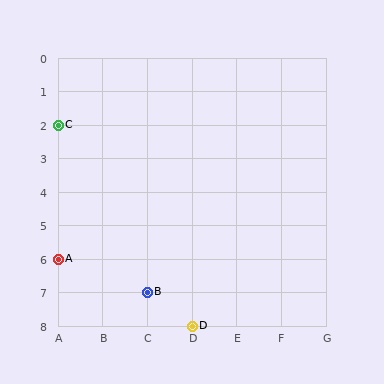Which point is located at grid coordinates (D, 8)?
Point D is at (D, 8).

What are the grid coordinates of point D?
Point D is at grid coordinates (D, 8).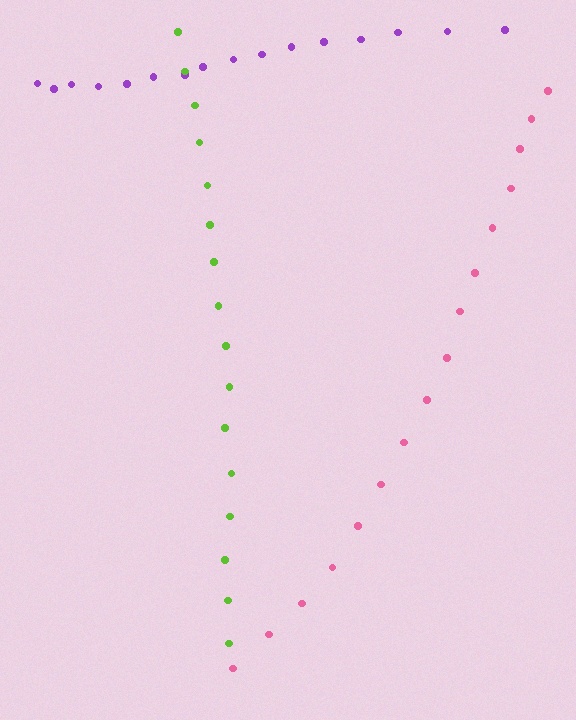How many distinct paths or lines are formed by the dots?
There are 3 distinct paths.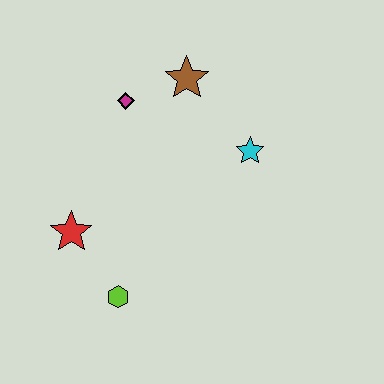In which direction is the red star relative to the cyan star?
The red star is to the left of the cyan star.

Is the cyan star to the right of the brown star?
Yes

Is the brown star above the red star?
Yes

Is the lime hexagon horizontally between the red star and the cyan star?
Yes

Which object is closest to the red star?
The lime hexagon is closest to the red star.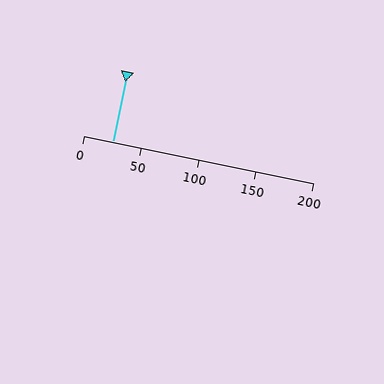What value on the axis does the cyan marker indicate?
The marker indicates approximately 25.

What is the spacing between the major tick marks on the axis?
The major ticks are spaced 50 apart.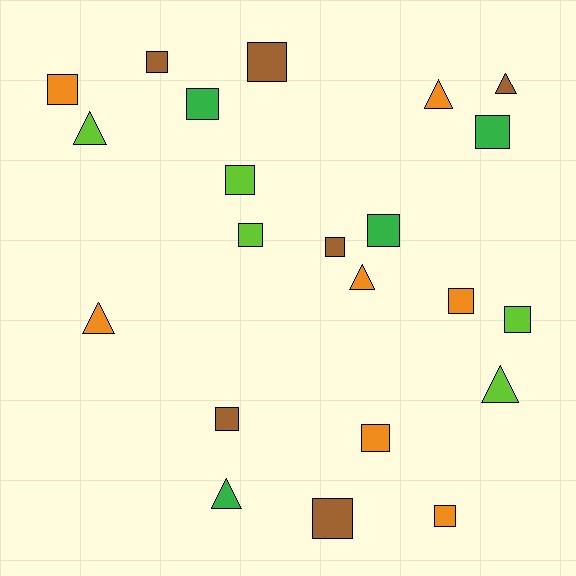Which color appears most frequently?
Orange, with 7 objects.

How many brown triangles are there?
There is 1 brown triangle.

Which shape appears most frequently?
Square, with 15 objects.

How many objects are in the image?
There are 22 objects.